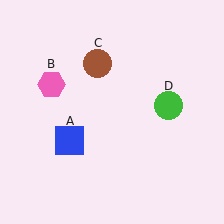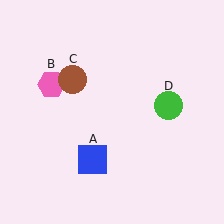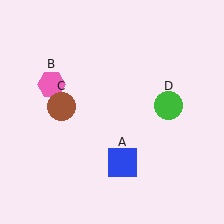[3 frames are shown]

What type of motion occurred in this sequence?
The blue square (object A), brown circle (object C) rotated counterclockwise around the center of the scene.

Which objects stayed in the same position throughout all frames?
Pink hexagon (object B) and green circle (object D) remained stationary.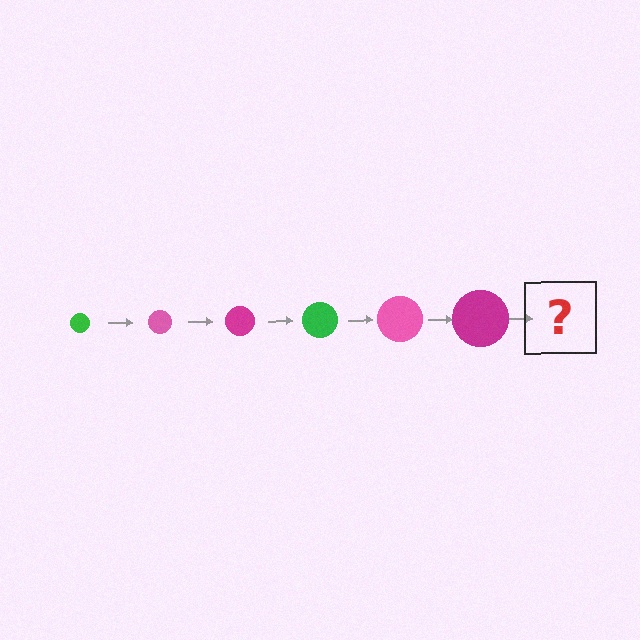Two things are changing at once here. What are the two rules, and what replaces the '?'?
The two rules are that the circle grows larger each step and the color cycles through green, pink, and magenta. The '?' should be a green circle, larger than the previous one.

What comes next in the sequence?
The next element should be a green circle, larger than the previous one.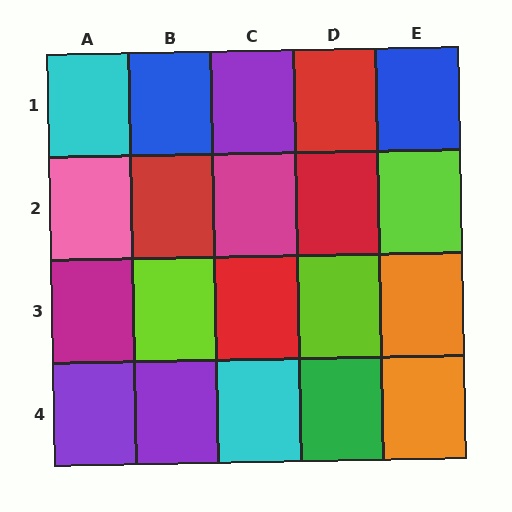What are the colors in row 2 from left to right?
Pink, red, magenta, red, lime.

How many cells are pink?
1 cell is pink.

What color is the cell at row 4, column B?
Purple.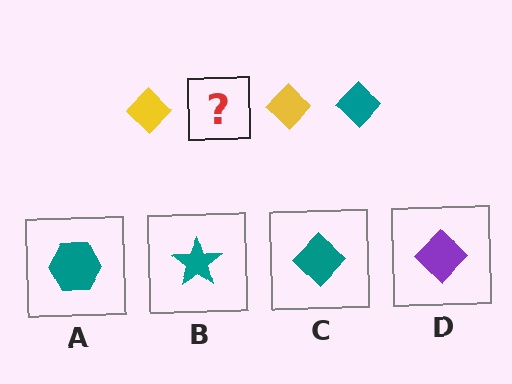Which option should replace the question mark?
Option C.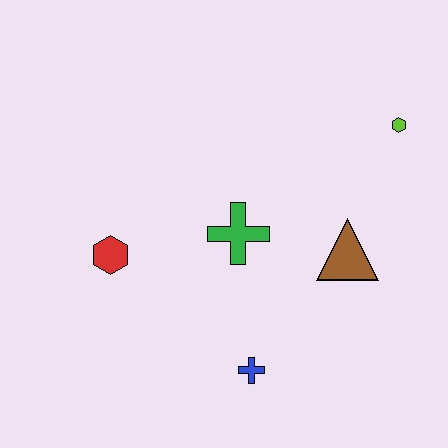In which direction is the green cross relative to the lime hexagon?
The green cross is to the left of the lime hexagon.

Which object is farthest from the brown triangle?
The red hexagon is farthest from the brown triangle.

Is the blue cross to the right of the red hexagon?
Yes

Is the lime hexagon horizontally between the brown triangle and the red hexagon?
No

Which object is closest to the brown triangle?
The green cross is closest to the brown triangle.